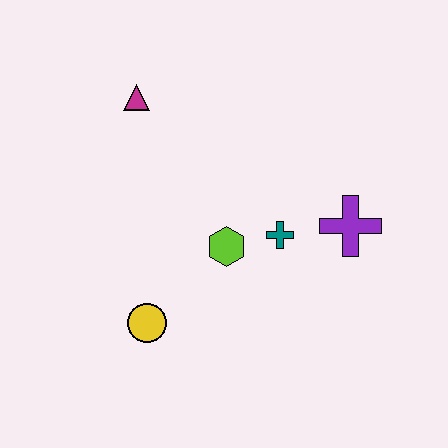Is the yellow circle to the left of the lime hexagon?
Yes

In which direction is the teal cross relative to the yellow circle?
The teal cross is to the right of the yellow circle.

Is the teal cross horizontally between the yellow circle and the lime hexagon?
No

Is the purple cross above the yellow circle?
Yes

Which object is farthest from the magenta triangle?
The purple cross is farthest from the magenta triangle.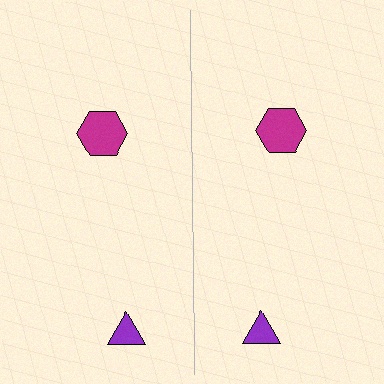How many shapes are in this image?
There are 4 shapes in this image.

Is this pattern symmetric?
Yes, this pattern has bilateral (reflection) symmetry.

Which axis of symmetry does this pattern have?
The pattern has a vertical axis of symmetry running through the center of the image.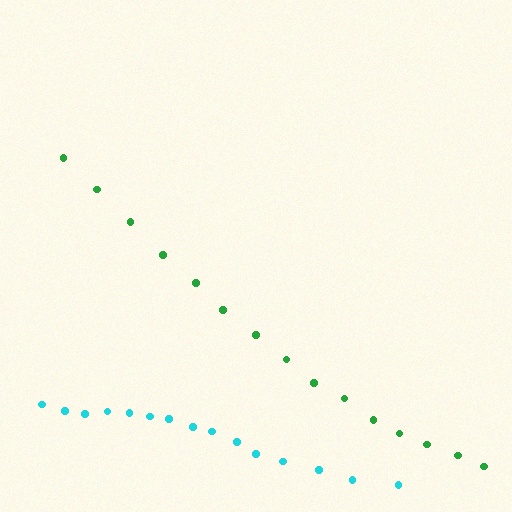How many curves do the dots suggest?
There are 2 distinct paths.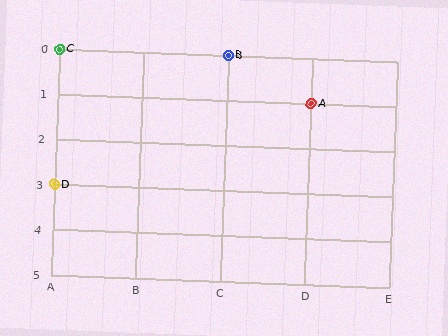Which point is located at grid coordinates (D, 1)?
Point A is at (D, 1).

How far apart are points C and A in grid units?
Points C and A are 3 columns and 1 row apart (about 3.2 grid units diagonally).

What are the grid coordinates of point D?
Point D is at grid coordinates (A, 3).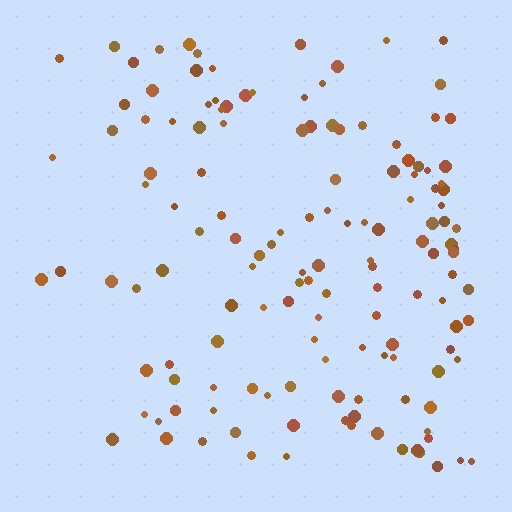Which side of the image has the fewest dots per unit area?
The left.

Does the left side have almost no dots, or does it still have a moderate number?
Still a moderate number, just noticeably fewer than the right.